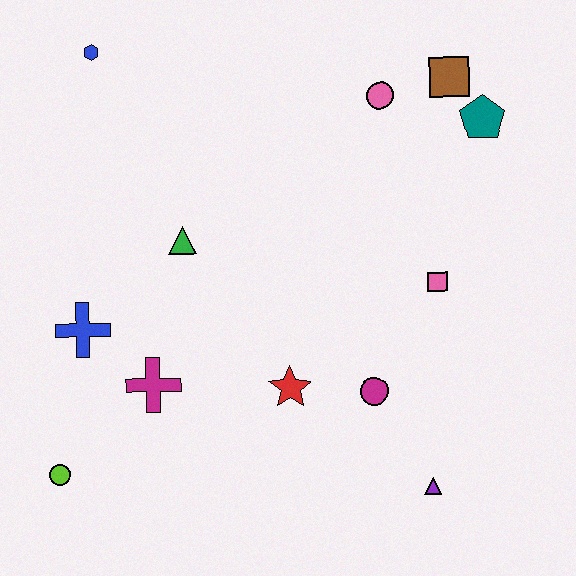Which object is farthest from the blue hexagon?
The purple triangle is farthest from the blue hexagon.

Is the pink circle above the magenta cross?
Yes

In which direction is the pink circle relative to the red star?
The pink circle is above the red star.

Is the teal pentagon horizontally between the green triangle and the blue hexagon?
No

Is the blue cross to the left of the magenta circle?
Yes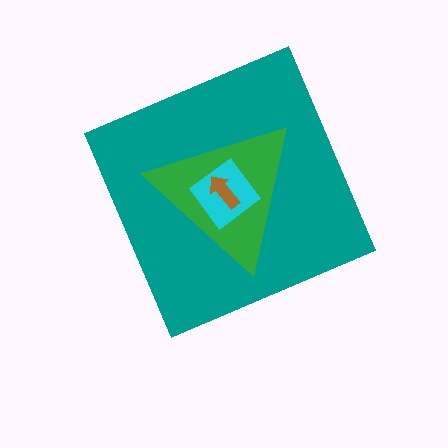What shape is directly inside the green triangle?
The cyan diamond.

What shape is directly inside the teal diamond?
The green triangle.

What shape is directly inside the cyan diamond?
The brown arrow.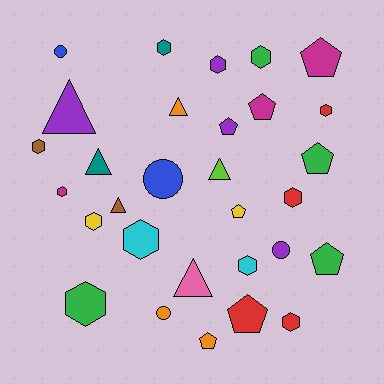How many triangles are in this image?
There are 6 triangles.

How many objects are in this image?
There are 30 objects.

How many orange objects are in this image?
There are 3 orange objects.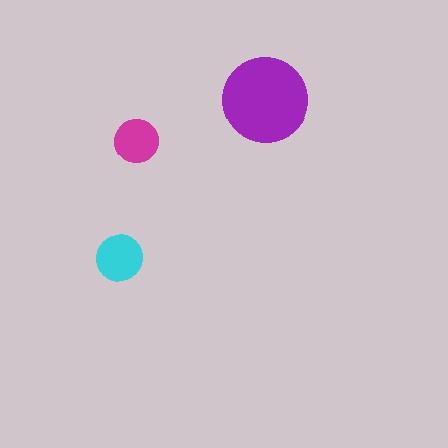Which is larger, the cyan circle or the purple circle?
The purple one.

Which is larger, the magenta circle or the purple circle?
The purple one.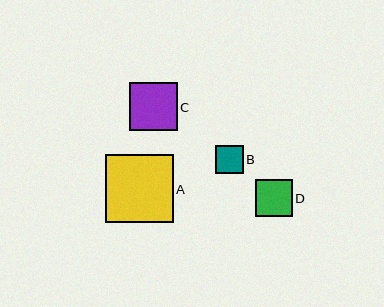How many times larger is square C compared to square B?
Square C is approximately 1.7 times the size of square B.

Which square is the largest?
Square A is the largest with a size of approximately 67 pixels.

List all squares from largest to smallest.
From largest to smallest: A, C, D, B.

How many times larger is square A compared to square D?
Square A is approximately 1.8 times the size of square D.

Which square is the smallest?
Square B is the smallest with a size of approximately 28 pixels.